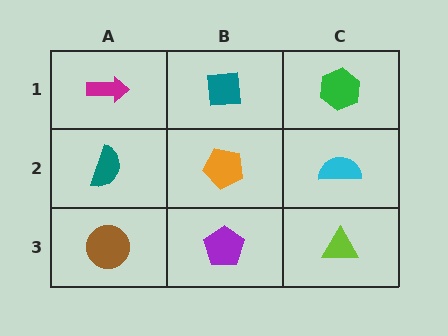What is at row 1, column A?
A magenta arrow.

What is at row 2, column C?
A cyan semicircle.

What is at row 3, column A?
A brown circle.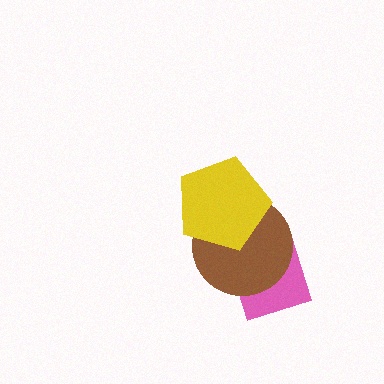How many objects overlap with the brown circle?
2 objects overlap with the brown circle.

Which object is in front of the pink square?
The brown circle is in front of the pink square.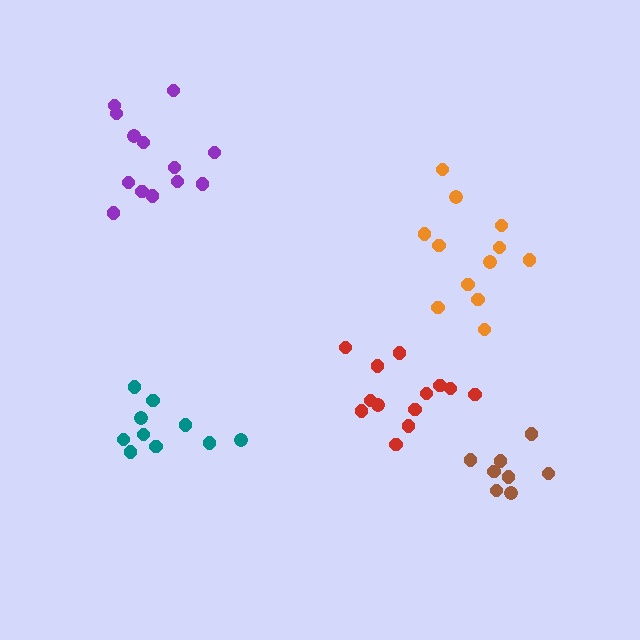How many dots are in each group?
Group 1: 13 dots, Group 2: 8 dots, Group 3: 12 dots, Group 4: 10 dots, Group 5: 13 dots (56 total).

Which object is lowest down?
The brown cluster is bottommost.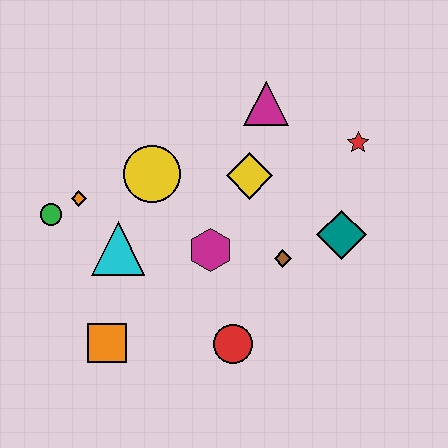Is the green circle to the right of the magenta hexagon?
No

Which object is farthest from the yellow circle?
The red star is farthest from the yellow circle.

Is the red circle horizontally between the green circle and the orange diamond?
No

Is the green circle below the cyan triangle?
No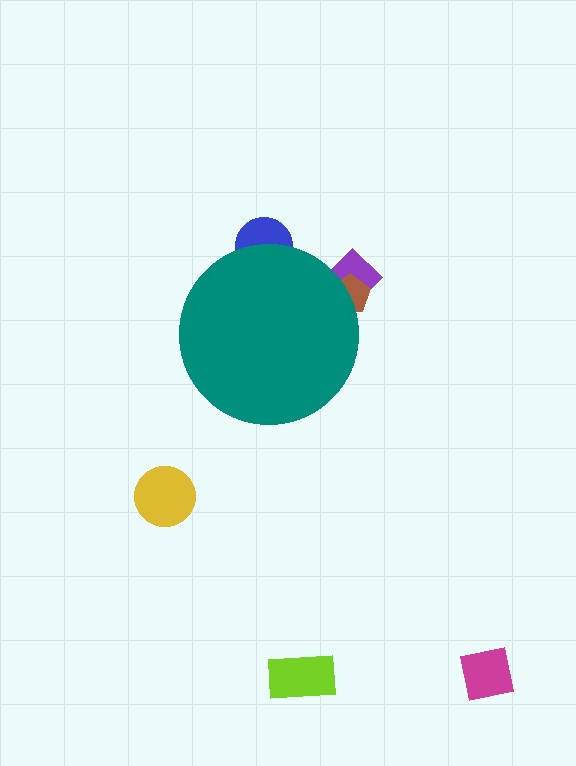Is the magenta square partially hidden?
No, the magenta square is fully visible.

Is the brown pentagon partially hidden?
Yes, the brown pentagon is partially hidden behind the teal circle.